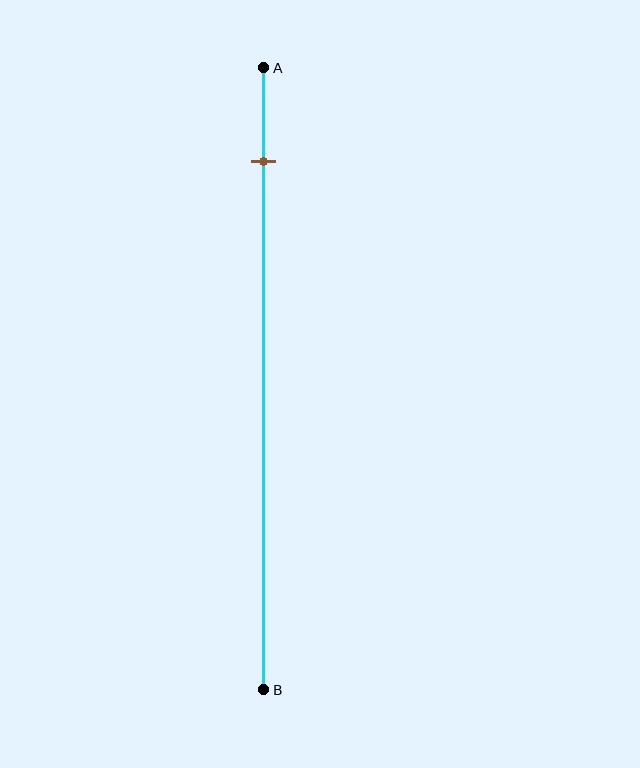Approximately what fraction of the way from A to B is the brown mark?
The brown mark is approximately 15% of the way from A to B.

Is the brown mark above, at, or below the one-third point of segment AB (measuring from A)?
The brown mark is above the one-third point of segment AB.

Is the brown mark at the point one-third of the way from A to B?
No, the mark is at about 15% from A, not at the 33% one-third point.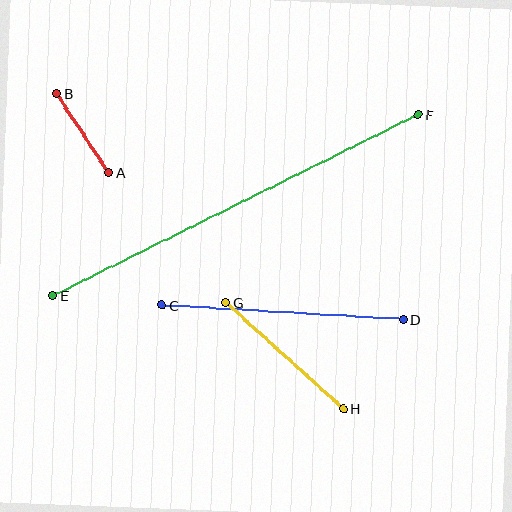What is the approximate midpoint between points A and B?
The midpoint is at approximately (83, 133) pixels.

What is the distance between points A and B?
The distance is approximately 94 pixels.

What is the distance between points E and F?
The distance is approximately 407 pixels.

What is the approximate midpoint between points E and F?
The midpoint is at approximately (236, 205) pixels.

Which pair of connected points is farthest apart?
Points E and F are farthest apart.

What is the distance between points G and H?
The distance is approximately 159 pixels.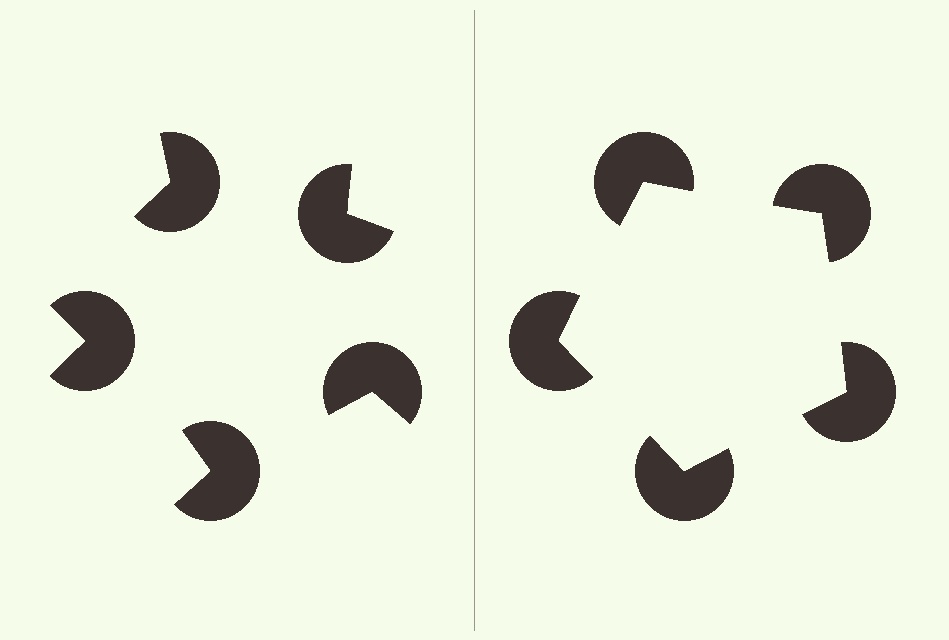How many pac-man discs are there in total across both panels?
10 — 5 on each side.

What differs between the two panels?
The pac-man discs are positioned identically on both sides; only the wedge orientations differ. On the right they align to a pentagon; on the left they are misaligned.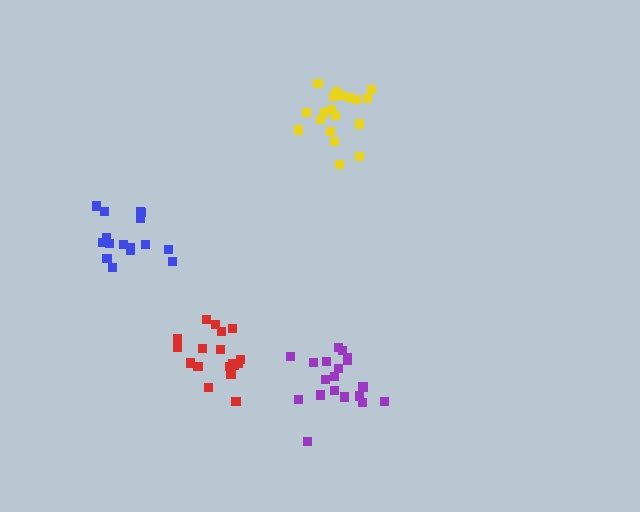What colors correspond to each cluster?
The clusters are colored: red, purple, yellow, blue.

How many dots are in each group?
Group 1: 18 dots, Group 2: 19 dots, Group 3: 19 dots, Group 4: 16 dots (72 total).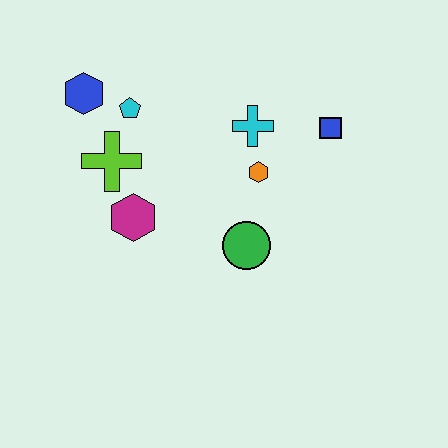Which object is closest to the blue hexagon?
The cyan pentagon is closest to the blue hexagon.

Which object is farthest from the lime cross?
The blue square is farthest from the lime cross.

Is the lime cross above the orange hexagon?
Yes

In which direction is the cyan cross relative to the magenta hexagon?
The cyan cross is to the right of the magenta hexagon.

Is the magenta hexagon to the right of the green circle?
No